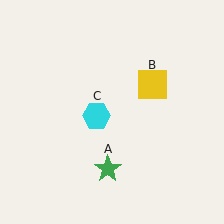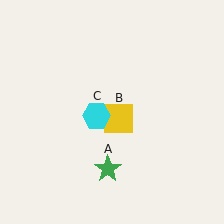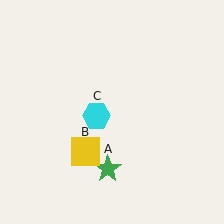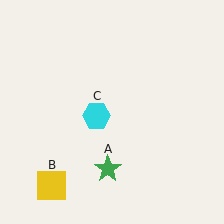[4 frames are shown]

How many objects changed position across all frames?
1 object changed position: yellow square (object B).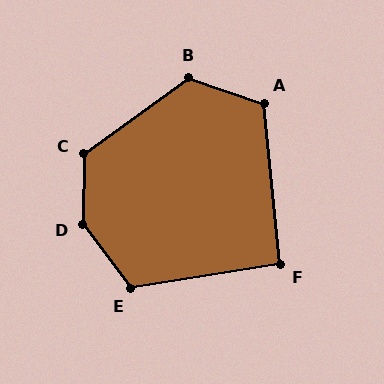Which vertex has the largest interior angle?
D, at approximately 141 degrees.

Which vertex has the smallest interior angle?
F, at approximately 94 degrees.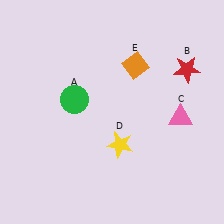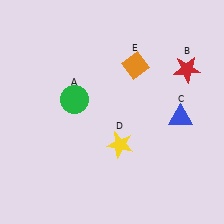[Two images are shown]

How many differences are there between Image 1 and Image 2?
There is 1 difference between the two images.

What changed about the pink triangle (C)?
In Image 1, C is pink. In Image 2, it changed to blue.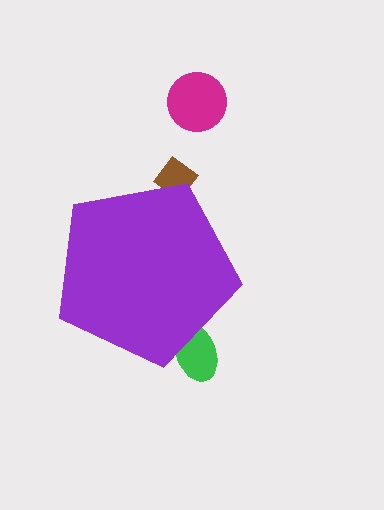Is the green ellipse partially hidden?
Yes, the green ellipse is partially hidden behind the purple pentagon.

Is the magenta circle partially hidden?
No, the magenta circle is fully visible.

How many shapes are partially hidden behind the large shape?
2 shapes are partially hidden.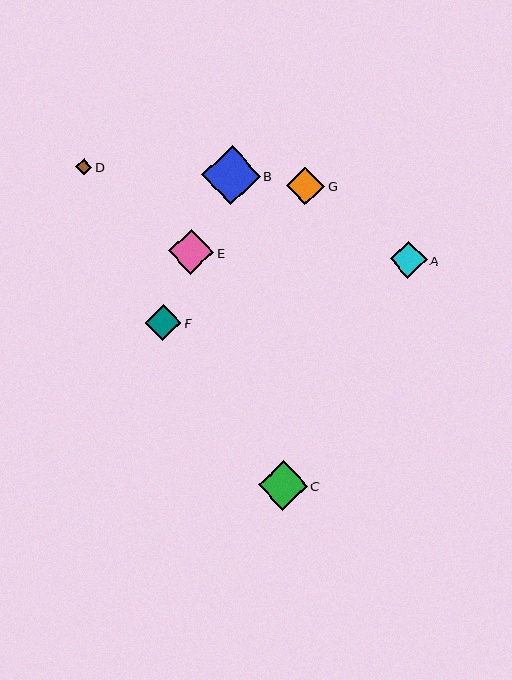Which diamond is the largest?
Diamond B is the largest with a size of approximately 59 pixels.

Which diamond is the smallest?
Diamond D is the smallest with a size of approximately 16 pixels.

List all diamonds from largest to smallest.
From largest to smallest: B, C, E, G, A, F, D.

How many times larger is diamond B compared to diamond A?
Diamond B is approximately 1.6 times the size of diamond A.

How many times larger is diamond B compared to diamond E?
Diamond B is approximately 1.3 times the size of diamond E.